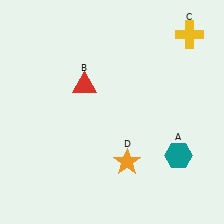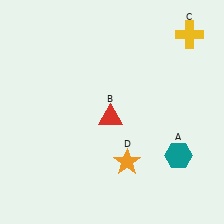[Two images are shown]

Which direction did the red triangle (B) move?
The red triangle (B) moved down.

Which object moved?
The red triangle (B) moved down.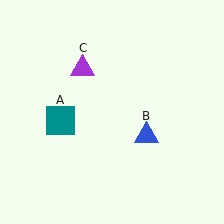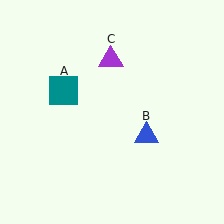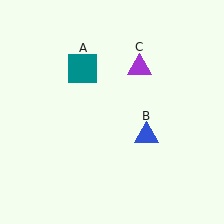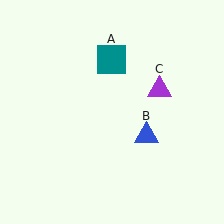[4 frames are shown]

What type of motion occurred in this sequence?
The teal square (object A), purple triangle (object C) rotated clockwise around the center of the scene.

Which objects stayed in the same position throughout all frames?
Blue triangle (object B) remained stationary.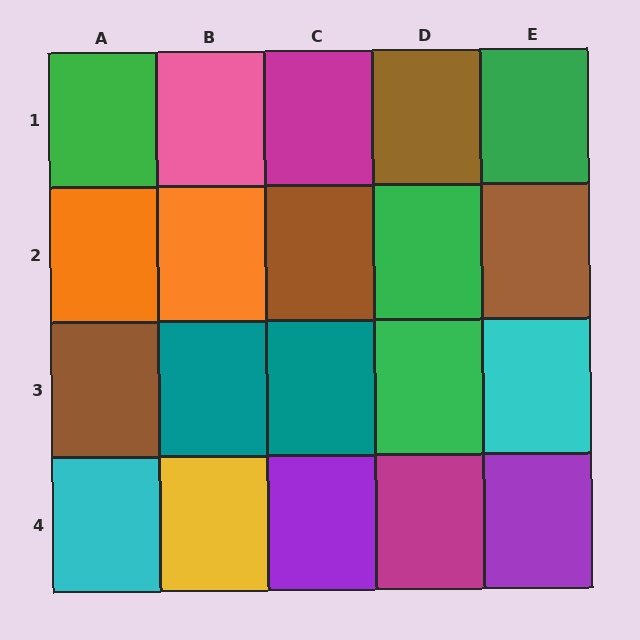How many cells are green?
4 cells are green.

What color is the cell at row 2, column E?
Brown.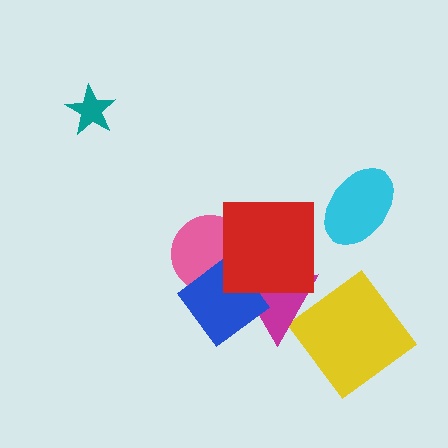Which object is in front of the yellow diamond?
The magenta triangle is in front of the yellow diamond.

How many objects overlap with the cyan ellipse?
0 objects overlap with the cyan ellipse.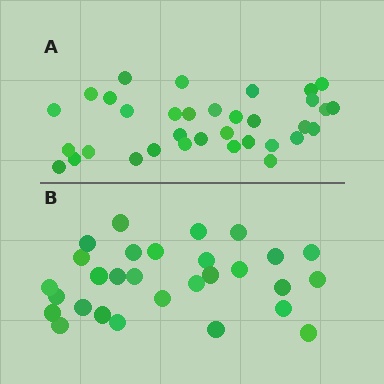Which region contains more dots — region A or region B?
Region A (the top region) has more dots.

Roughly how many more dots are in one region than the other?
Region A has about 5 more dots than region B.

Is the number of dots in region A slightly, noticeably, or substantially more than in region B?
Region A has only slightly more — the two regions are fairly close. The ratio is roughly 1.2 to 1.